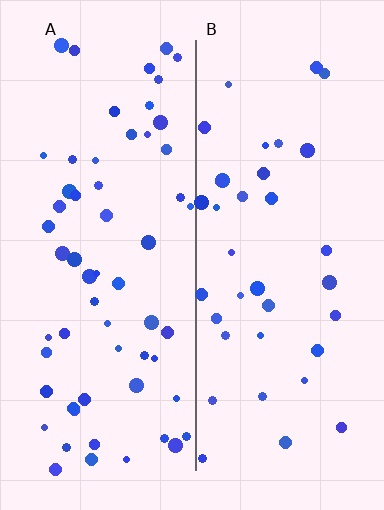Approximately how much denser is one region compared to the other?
Approximately 1.6× — region A over region B.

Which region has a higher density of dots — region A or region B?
A (the left).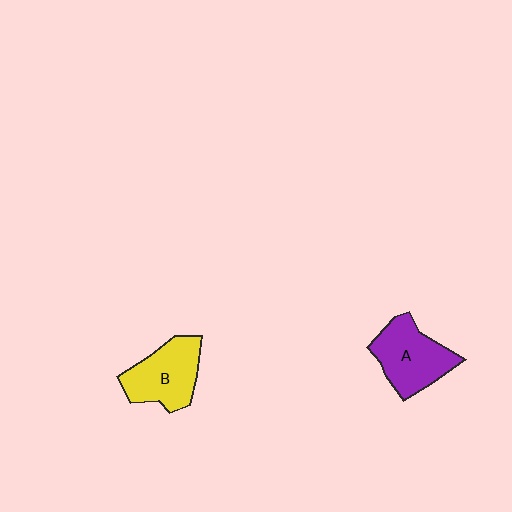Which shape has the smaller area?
Shape B (yellow).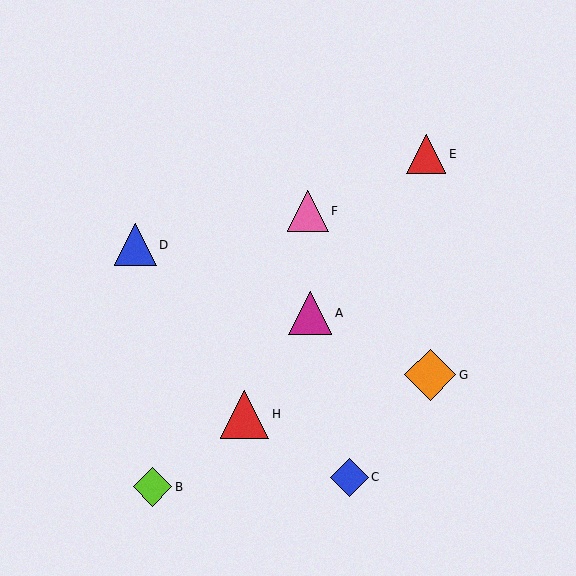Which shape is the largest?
The orange diamond (labeled G) is the largest.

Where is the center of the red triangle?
The center of the red triangle is at (426, 154).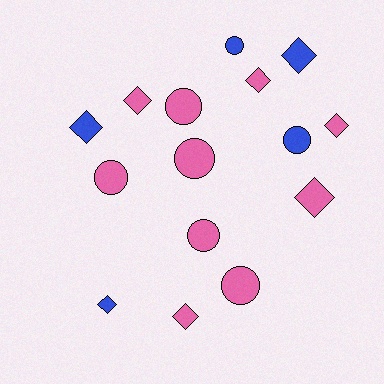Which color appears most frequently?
Pink, with 10 objects.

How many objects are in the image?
There are 15 objects.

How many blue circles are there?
There are 2 blue circles.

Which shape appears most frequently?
Diamond, with 8 objects.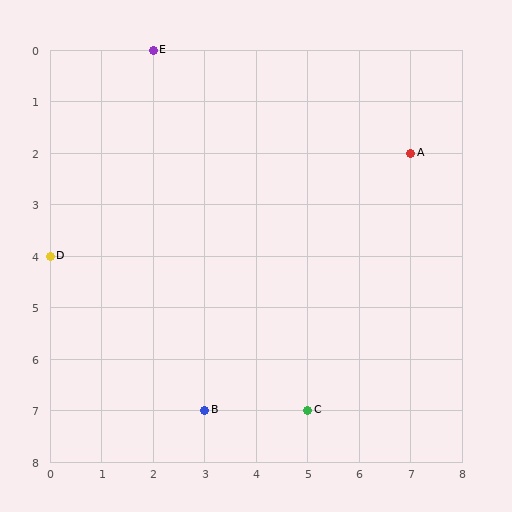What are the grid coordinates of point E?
Point E is at grid coordinates (2, 0).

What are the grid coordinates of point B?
Point B is at grid coordinates (3, 7).